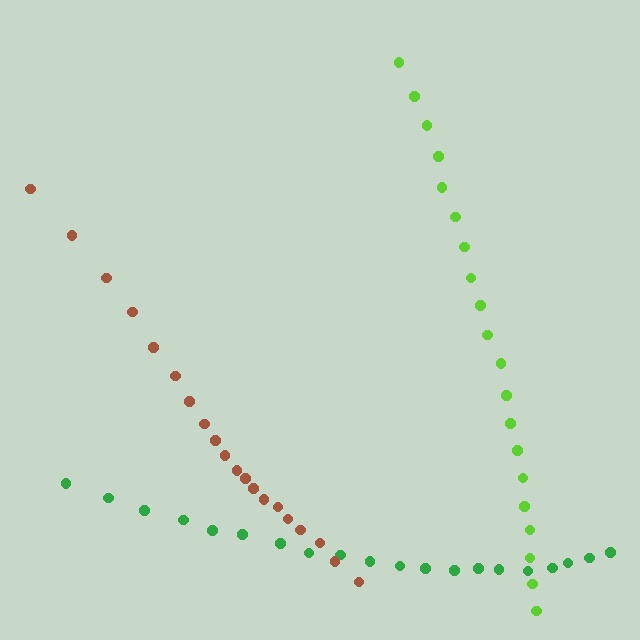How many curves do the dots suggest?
There are 3 distinct paths.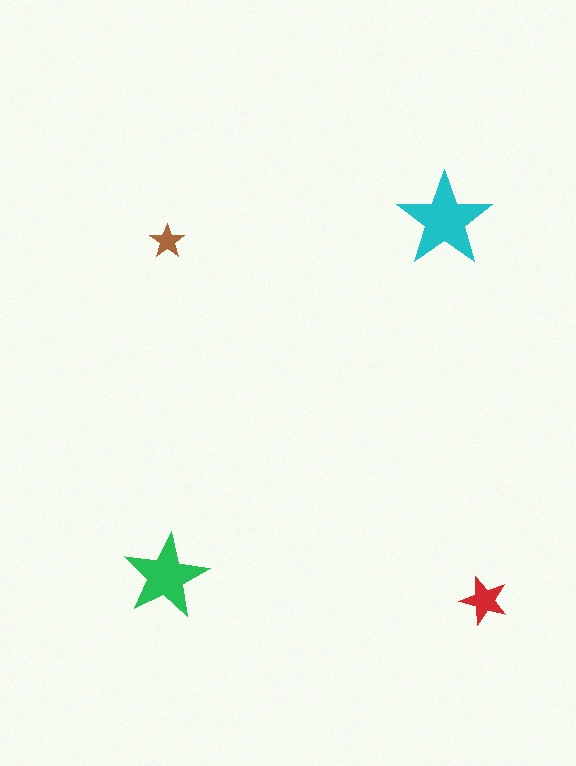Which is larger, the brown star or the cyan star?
The cyan one.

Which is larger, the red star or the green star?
The green one.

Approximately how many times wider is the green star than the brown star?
About 2.5 times wider.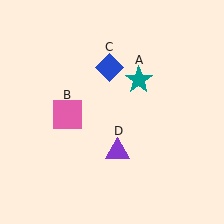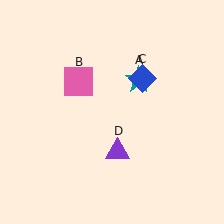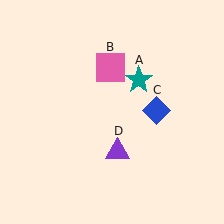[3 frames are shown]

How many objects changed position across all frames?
2 objects changed position: pink square (object B), blue diamond (object C).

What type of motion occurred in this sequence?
The pink square (object B), blue diamond (object C) rotated clockwise around the center of the scene.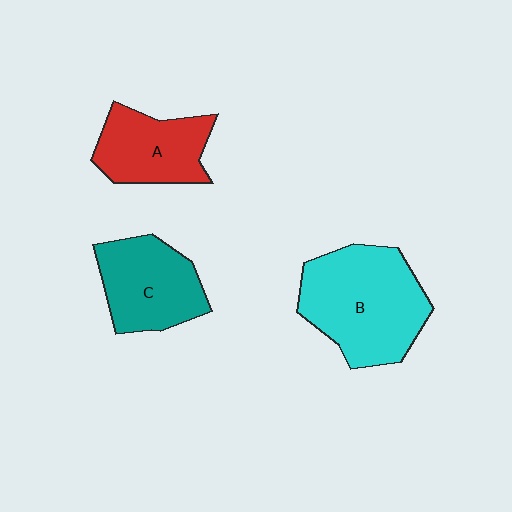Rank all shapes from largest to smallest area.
From largest to smallest: B (cyan), C (teal), A (red).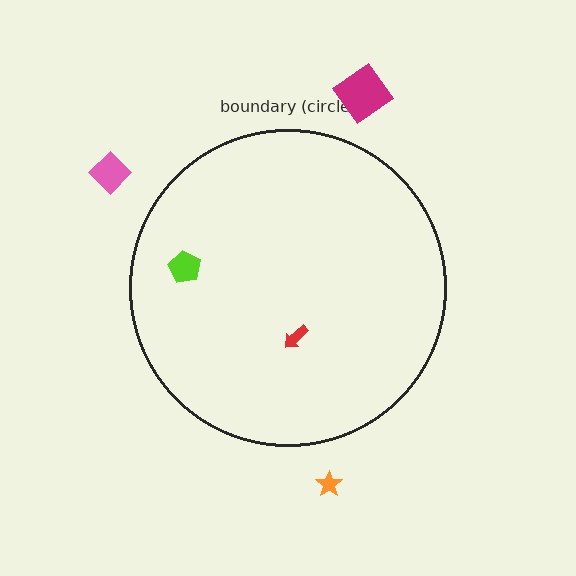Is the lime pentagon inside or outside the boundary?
Inside.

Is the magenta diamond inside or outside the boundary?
Outside.